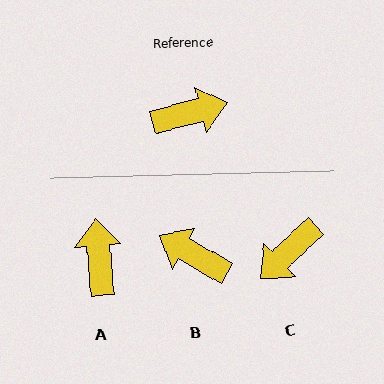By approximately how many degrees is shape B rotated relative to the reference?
Approximately 136 degrees counter-clockwise.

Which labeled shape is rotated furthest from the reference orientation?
C, about 151 degrees away.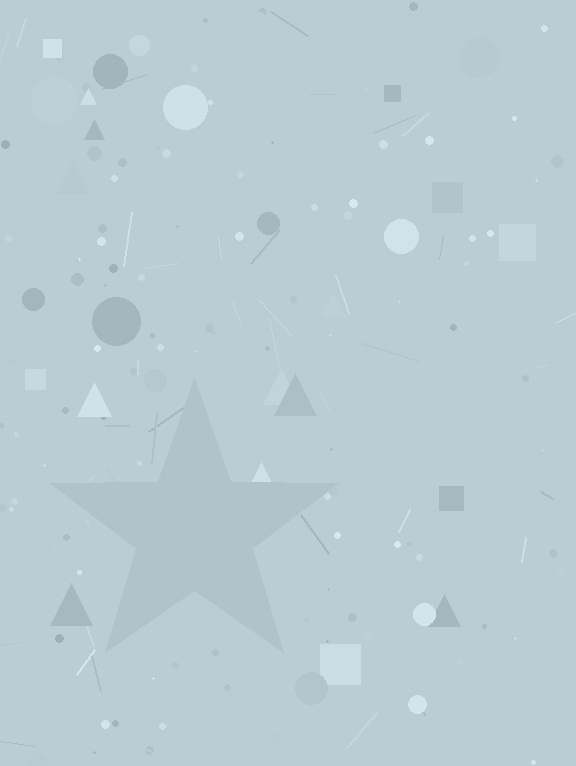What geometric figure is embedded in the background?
A star is embedded in the background.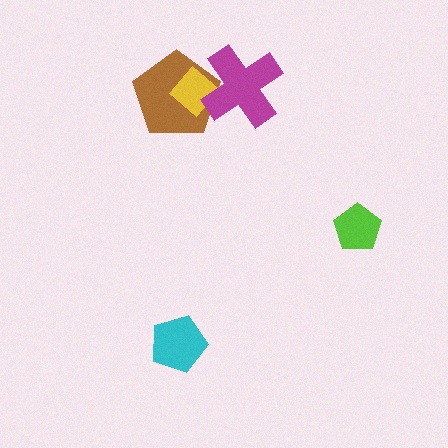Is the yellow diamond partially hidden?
Yes, it is partially covered by another shape.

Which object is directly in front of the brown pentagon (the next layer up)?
The yellow diamond is directly in front of the brown pentagon.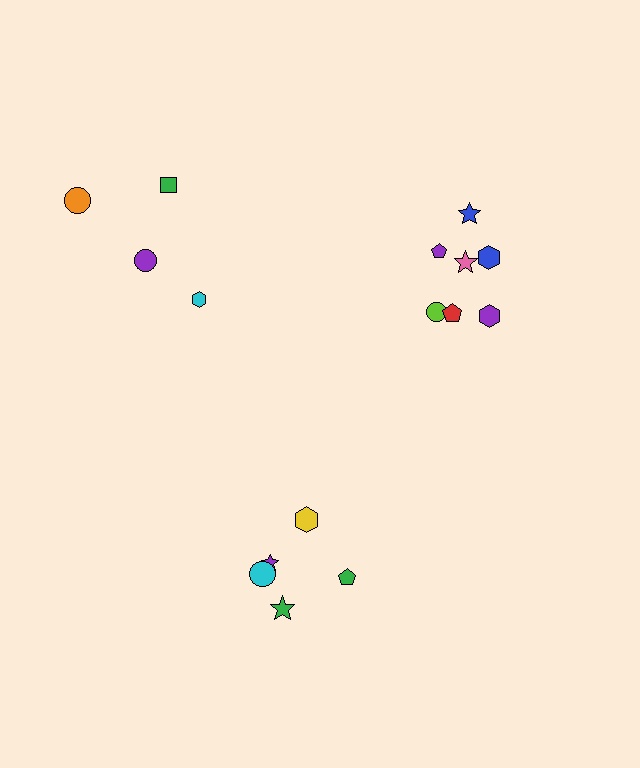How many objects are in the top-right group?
There are 7 objects.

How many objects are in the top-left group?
There are 4 objects.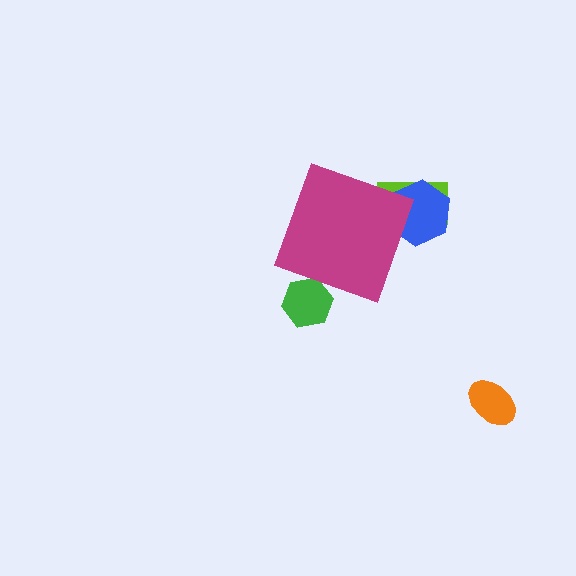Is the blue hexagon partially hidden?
Yes, the blue hexagon is partially hidden behind the magenta diamond.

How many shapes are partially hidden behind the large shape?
3 shapes are partially hidden.